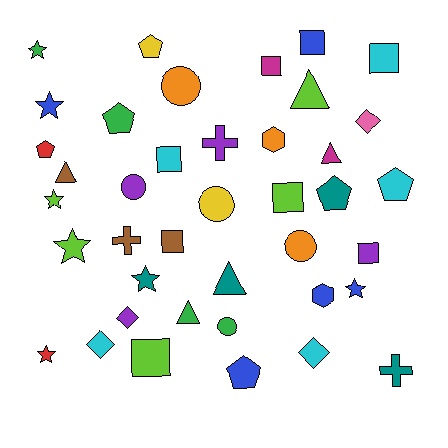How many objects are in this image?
There are 40 objects.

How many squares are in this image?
There are 8 squares.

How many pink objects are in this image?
There is 1 pink object.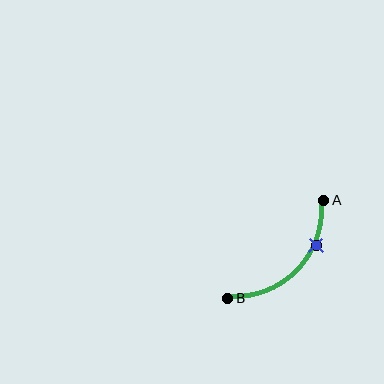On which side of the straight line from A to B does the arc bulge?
The arc bulges below and to the right of the straight line connecting A and B.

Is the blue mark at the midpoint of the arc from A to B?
No. The blue mark lies on the arc but is closer to endpoint A. The arc midpoint would be at the point on the curve equidistant along the arc from both A and B.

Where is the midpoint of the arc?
The arc midpoint is the point on the curve farthest from the straight line joining A and B. It sits below and to the right of that line.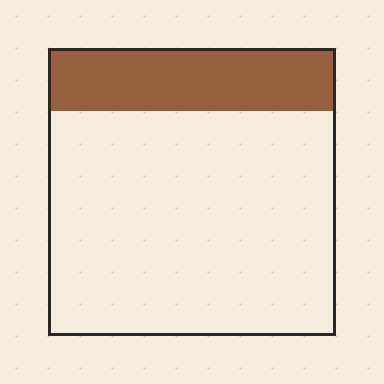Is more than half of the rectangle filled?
No.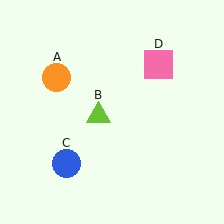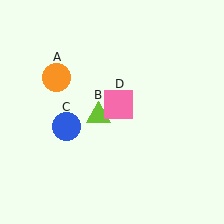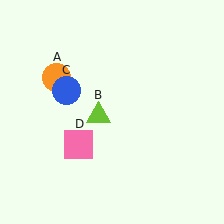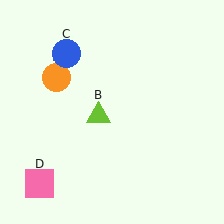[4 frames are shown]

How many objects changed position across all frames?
2 objects changed position: blue circle (object C), pink square (object D).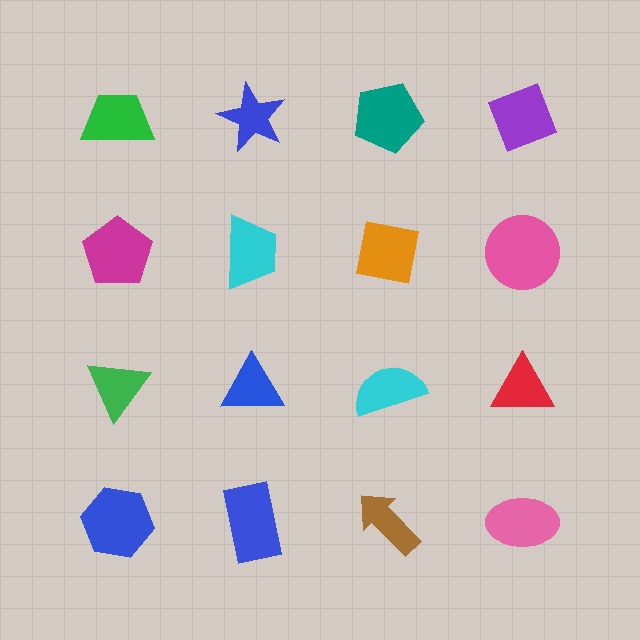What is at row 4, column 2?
A blue rectangle.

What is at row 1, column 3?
A teal pentagon.